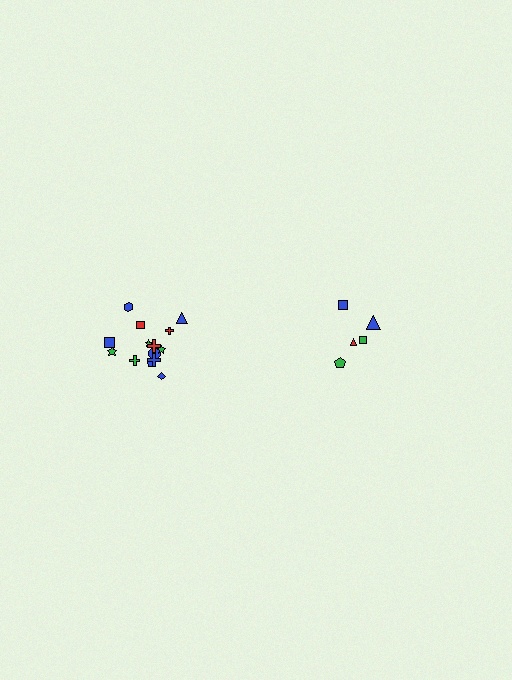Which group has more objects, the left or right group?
The left group.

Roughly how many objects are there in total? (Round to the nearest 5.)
Roughly 20 objects in total.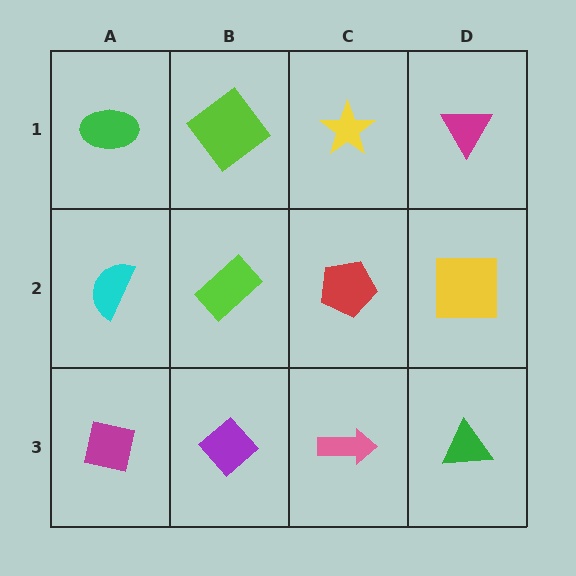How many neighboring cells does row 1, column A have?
2.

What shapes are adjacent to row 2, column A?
A green ellipse (row 1, column A), a magenta square (row 3, column A), a lime rectangle (row 2, column B).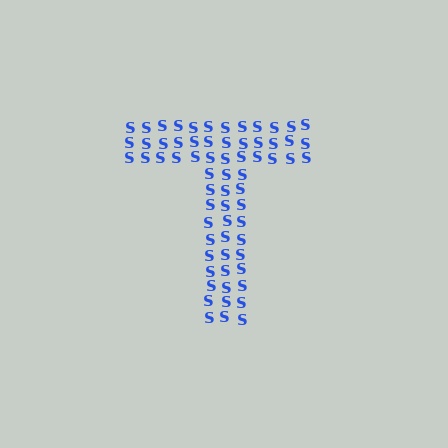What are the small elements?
The small elements are letter S's.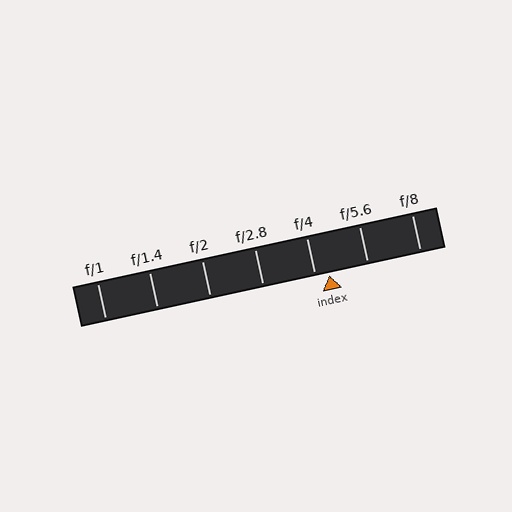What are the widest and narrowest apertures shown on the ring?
The widest aperture shown is f/1 and the narrowest is f/8.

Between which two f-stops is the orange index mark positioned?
The index mark is between f/4 and f/5.6.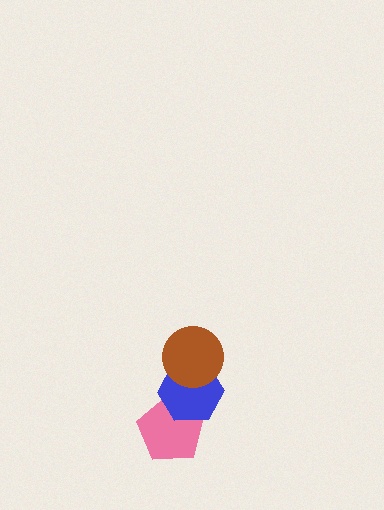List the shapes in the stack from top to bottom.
From top to bottom: the brown circle, the blue hexagon, the pink pentagon.